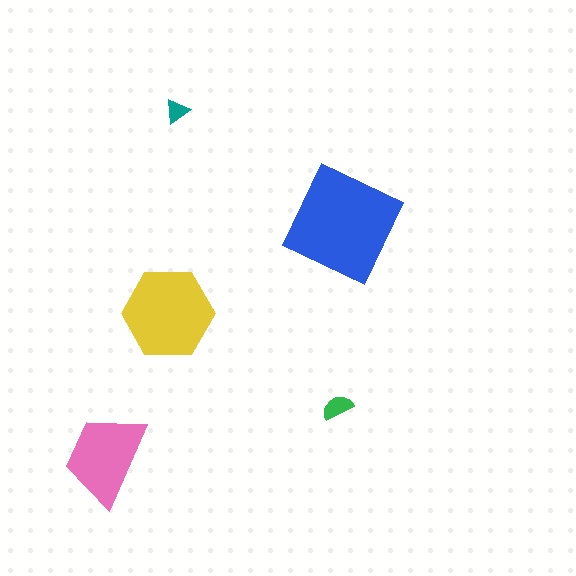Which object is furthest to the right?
The blue square is rightmost.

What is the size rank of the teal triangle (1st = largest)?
5th.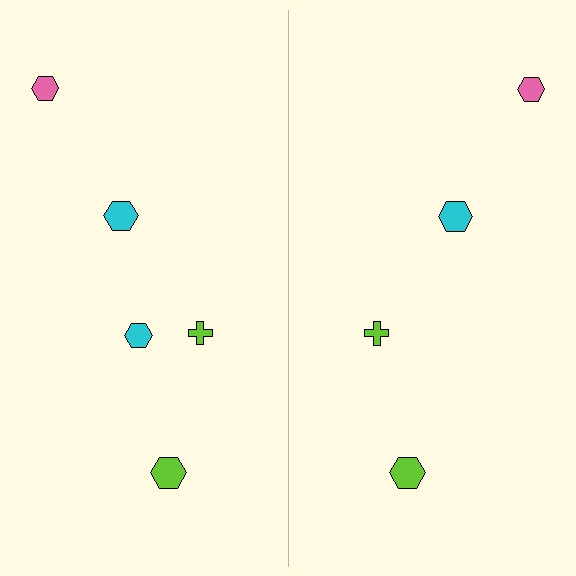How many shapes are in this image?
There are 9 shapes in this image.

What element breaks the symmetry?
A cyan hexagon is missing from the right side.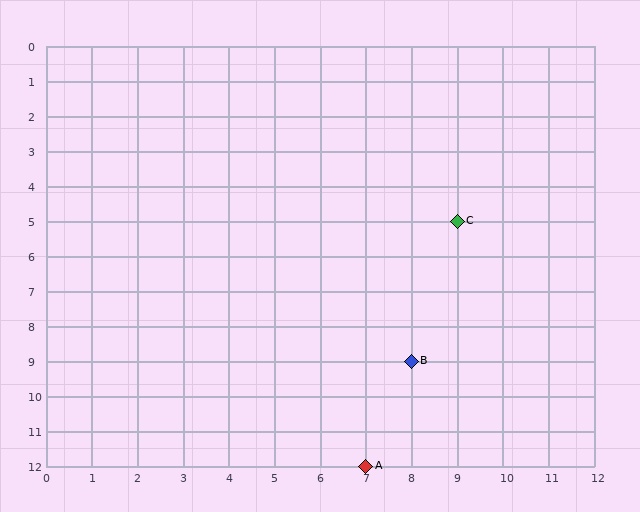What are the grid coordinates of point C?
Point C is at grid coordinates (9, 5).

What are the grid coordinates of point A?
Point A is at grid coordinates (7, 12).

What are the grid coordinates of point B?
Point B is at grid coordinates (8, 9).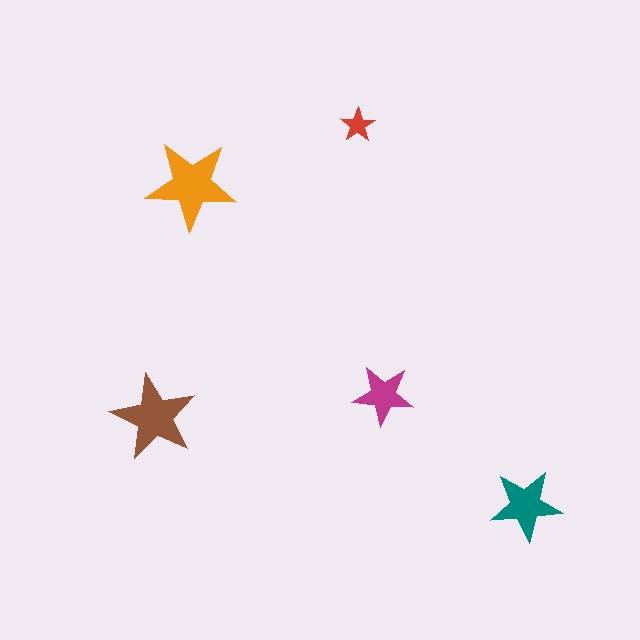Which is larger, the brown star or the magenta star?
The brown one.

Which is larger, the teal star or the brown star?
The brown one.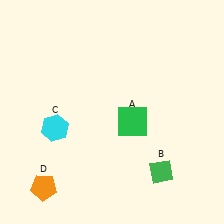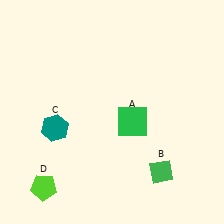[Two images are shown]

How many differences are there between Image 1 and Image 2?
There are 2 differences between the two images.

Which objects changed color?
C changed from cyan to teal. D changed from orange to lime.